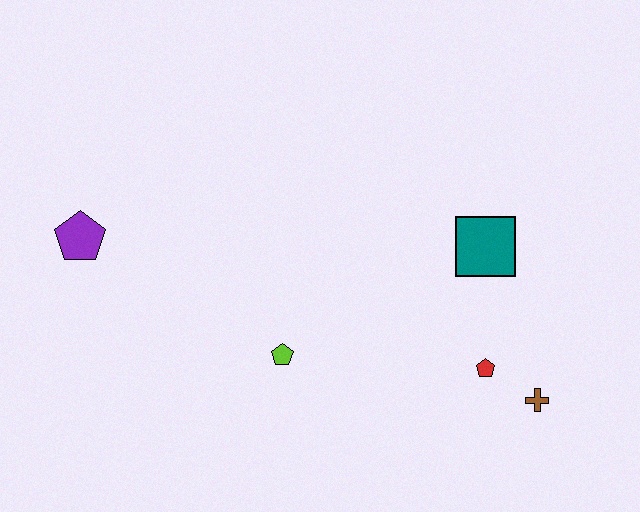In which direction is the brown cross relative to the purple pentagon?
The brown cross is to the right of the purple pentagon.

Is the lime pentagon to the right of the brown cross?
No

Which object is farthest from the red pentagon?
The purple pentagon is farthest from the red pentagon.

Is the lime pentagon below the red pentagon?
No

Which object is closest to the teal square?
The red pentagon is closest to the teal square.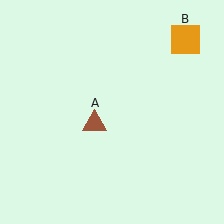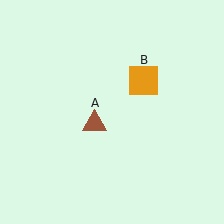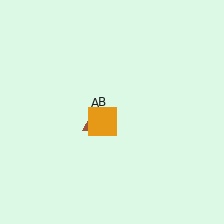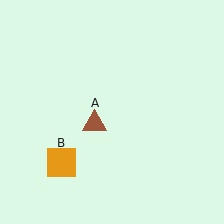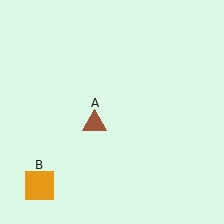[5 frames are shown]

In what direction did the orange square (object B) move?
The orange square (object B) moved down and to the left.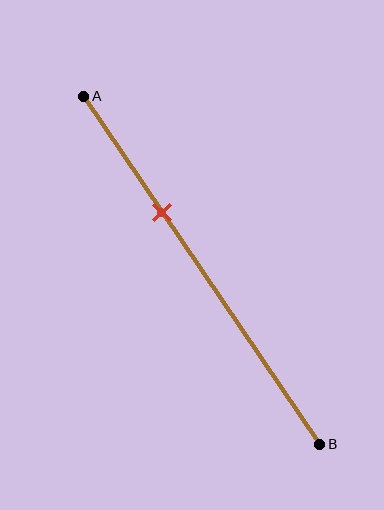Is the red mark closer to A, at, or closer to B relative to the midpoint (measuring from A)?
The red mark is closer to point A than the midpoint of segment AB.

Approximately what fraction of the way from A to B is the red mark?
The red mark is approximately 35% of the way from A to B.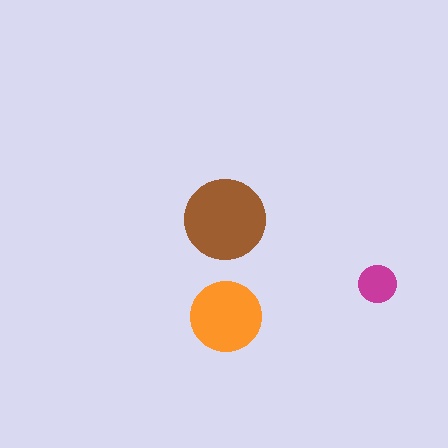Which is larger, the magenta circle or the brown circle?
The brown one.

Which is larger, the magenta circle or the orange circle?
The orange one.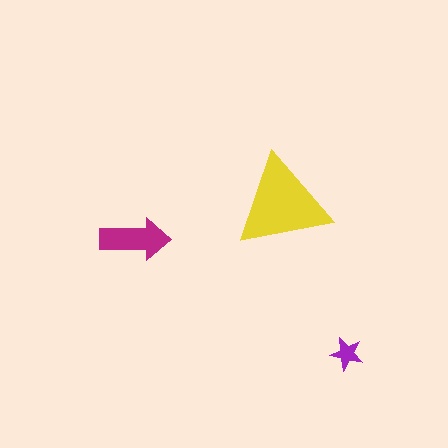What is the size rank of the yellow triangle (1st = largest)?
1st.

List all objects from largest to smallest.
The yellow triangle, the magenta arrow, the purple star.